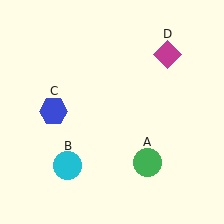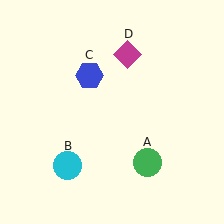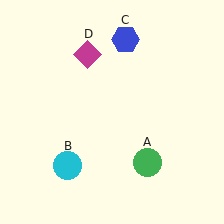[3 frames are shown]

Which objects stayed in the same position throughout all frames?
Green circle (object A) and cyan circle (object B) remained stationary.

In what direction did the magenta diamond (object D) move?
The magenta diamond (object D) moved left.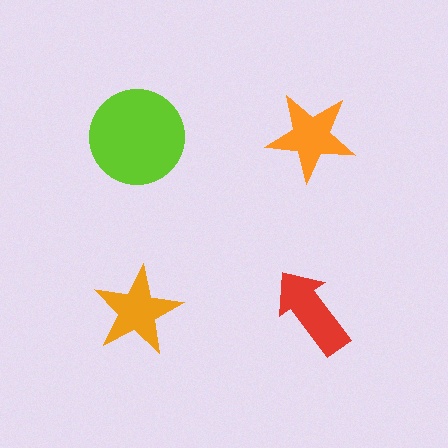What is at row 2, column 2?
A red arrow.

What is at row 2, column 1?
An orange star.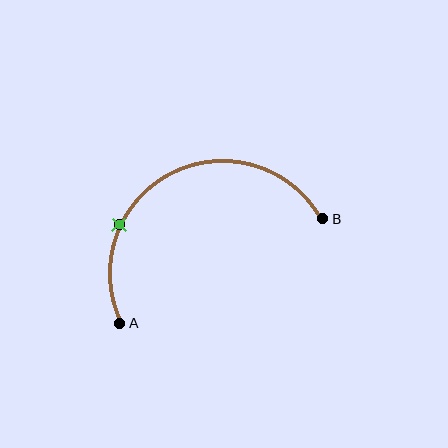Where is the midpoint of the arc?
The arc midpoint is the point on the curve farthest from the straight line joining A and B. It sits above that line.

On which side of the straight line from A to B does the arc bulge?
The arc bulges above the straight line connecting A and B.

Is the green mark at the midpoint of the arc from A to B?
No. The green mark lies on the arc but is closer to endpoint A. The arc midpoint would be at the point on the curve equidistant along the arc from both A and B.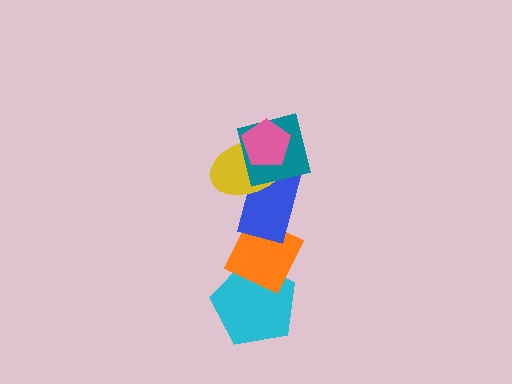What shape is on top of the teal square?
The pink pentagon is on top of the teal square.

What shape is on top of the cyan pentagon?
The orange diamond is on top of the cyan pentagon.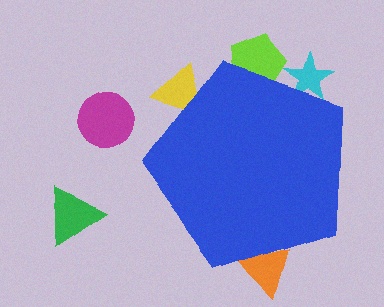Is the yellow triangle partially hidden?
Yes, the yellow triangle is partially hidden behind the blue pentagon.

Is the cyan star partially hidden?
Yes, the cyan star is partially hidden behind the blue pentagon.